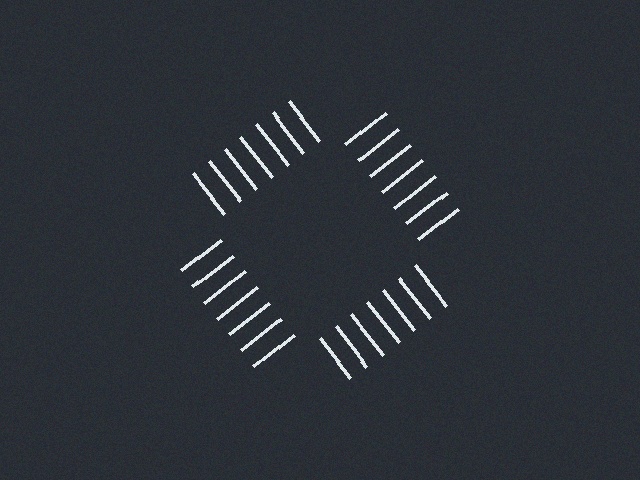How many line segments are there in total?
28 — 7 along each of the 4 edges.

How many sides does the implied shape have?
4 sides — the line-ends trace a square.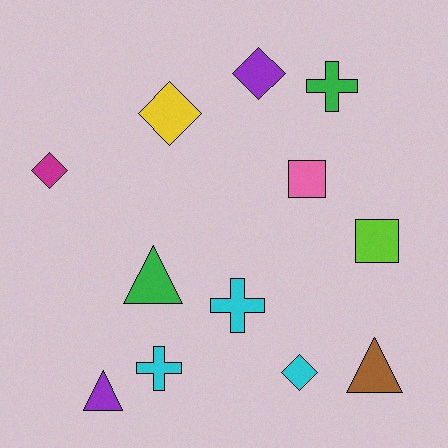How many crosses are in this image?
There are 3 crosses.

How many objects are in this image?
There are 12 objects.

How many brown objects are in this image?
There is 1 brown object.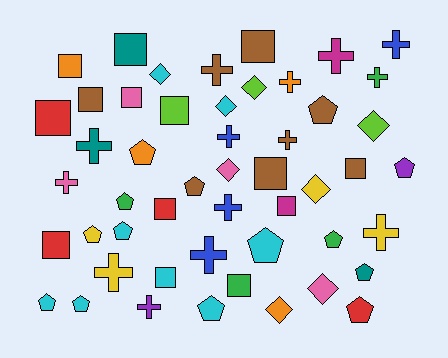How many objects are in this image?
There are 50 objects.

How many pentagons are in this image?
There are 14 pentagons.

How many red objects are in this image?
There are 4 red objects.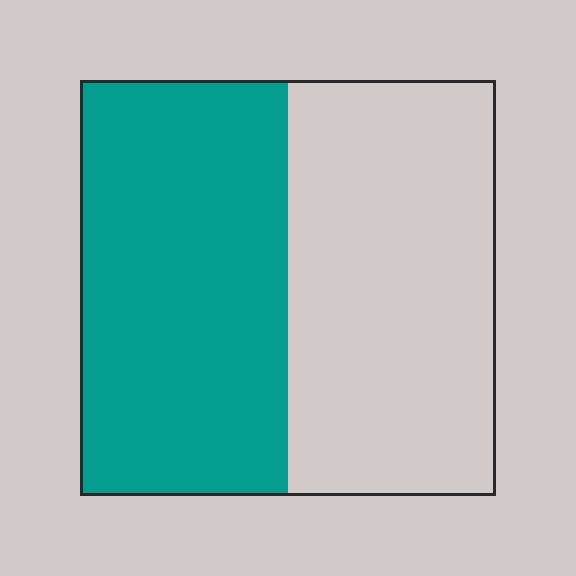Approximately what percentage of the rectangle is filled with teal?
Approximately 50%.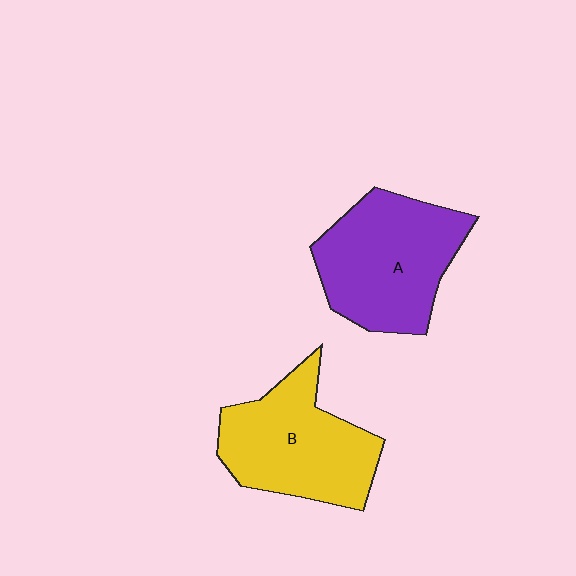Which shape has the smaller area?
Shape B (yellow).